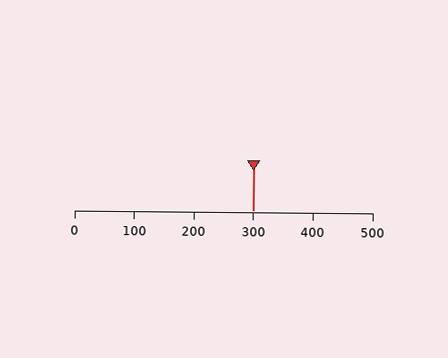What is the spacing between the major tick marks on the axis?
The major ticks are spaced 100 apart.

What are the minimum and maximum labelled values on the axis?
The axis runs from 0 to 500.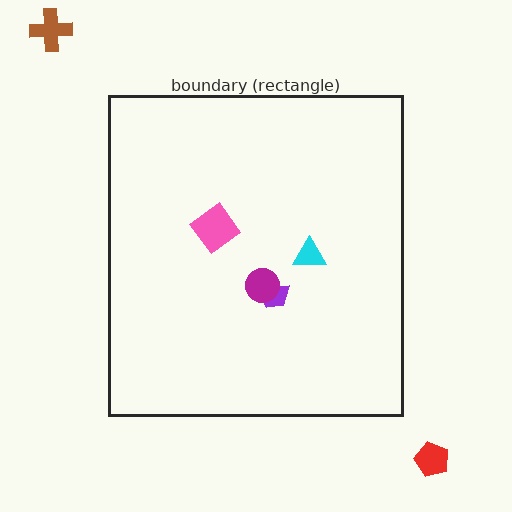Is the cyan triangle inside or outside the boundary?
Inside.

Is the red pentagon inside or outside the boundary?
Outside.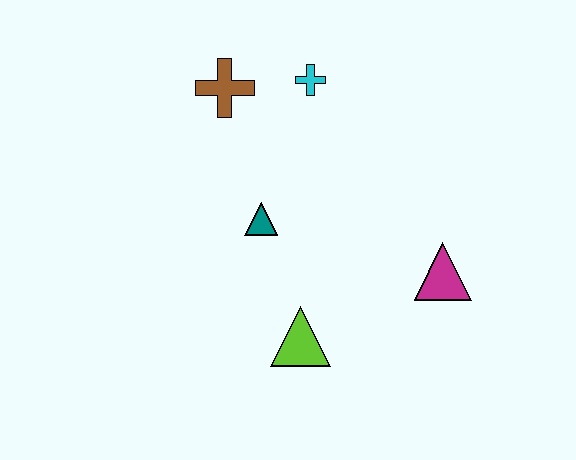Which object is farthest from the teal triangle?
The magenta triangle is farthest from the teal triangle.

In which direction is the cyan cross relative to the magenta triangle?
The cyan cross is above the magenta triangle.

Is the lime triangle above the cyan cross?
No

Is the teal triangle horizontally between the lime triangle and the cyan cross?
No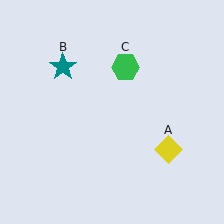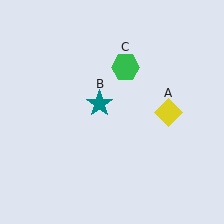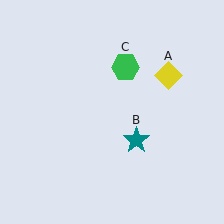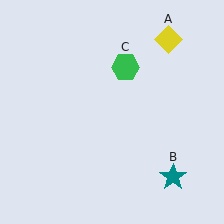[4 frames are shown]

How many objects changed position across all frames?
2 objects changed position: yellow diamond (object A), teal star (object B).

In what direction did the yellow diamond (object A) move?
The yellow diamond (object A) moved up.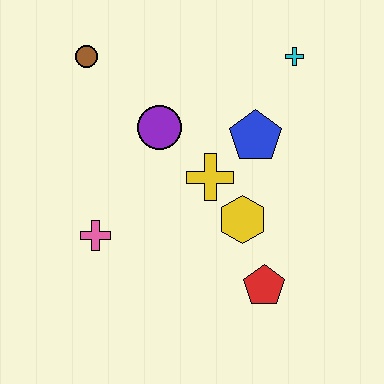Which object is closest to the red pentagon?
The yellow hexagon is closest to the red pentagon.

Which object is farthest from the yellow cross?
The brown circle is farthest from the yellow cross.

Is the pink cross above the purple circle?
No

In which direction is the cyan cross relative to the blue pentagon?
The cyan cross is above the blue pentagon.